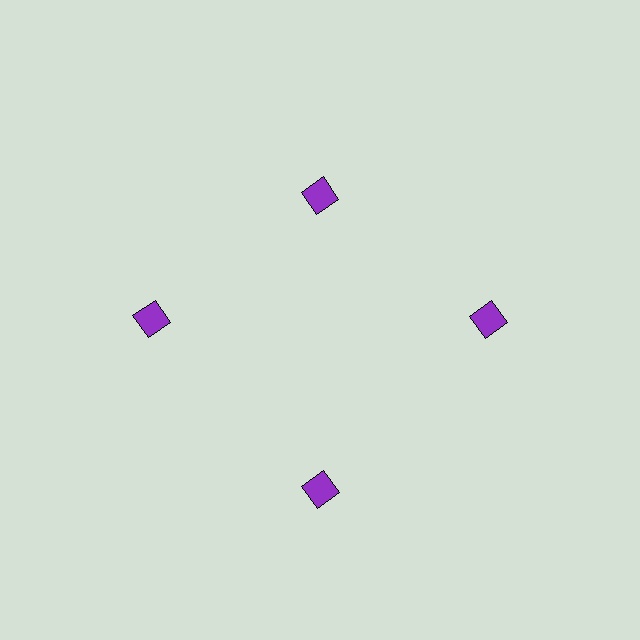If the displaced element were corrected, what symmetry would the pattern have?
It would have 4-fold rotational symmetry — the pattern would map onto itself every 90 degrees.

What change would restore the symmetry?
The symmetry would be restored by moving it outward, back onto the ring so that all 4 squares sit at equal angles and equal distance from the center.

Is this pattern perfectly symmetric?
No. The 4 purple squares are arranged in a ring, but one element near the 12 o'clock position is pulled inward toward the center, breaking the 4-fold rotational symmetry.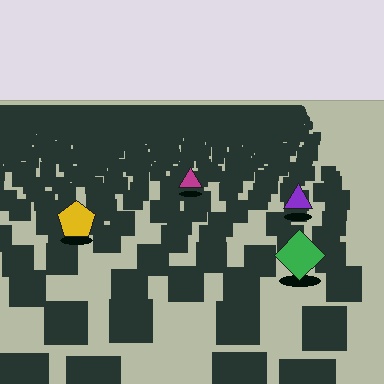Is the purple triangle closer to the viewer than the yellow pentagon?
No. The yellow pentagon is closer — you can tell from the texture gradient: the ground texture is coarser near it.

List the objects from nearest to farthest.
From nearest to farthest: the green diamond, the yellow pentagon, the purple triangle, the magenta triangle.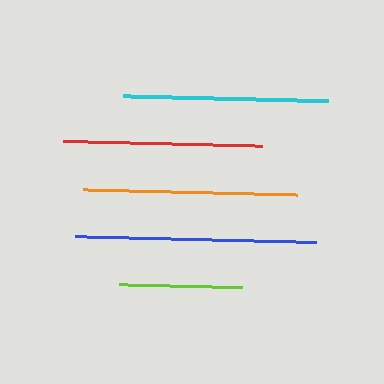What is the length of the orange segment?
The orange segment is approximately 214 pixels long.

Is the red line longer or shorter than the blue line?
The blue line is longer than the red line.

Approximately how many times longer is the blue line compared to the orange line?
The blue line is approximately 1.1 times the length of the orange line.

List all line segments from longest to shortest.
From longest to shortest: blue, orange, cyan, red, lime.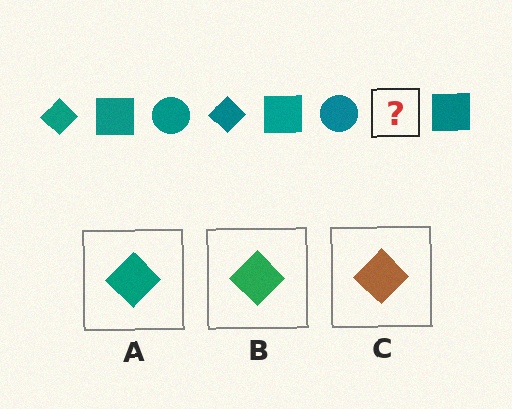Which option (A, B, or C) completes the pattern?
A.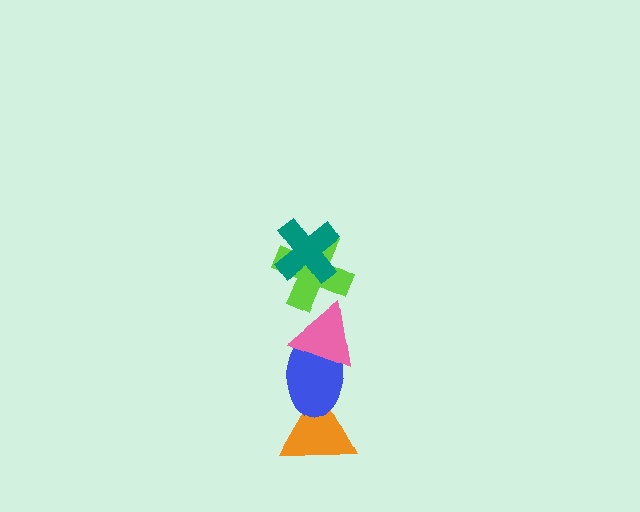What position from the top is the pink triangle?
The pink triangle is 3rd from the top.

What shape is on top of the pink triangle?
The lime cross is on top of the pink triangle.